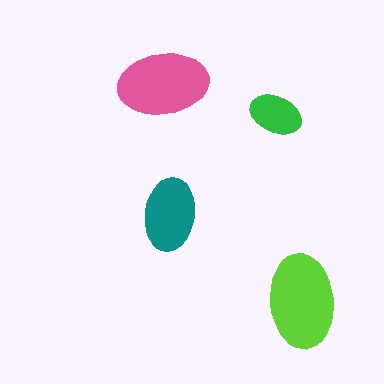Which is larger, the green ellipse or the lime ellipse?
The lime one.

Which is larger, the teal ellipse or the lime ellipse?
The lime one.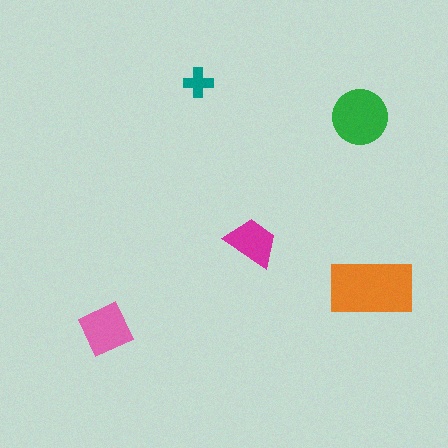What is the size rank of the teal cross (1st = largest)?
5th.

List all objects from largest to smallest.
The orange rectangle, the green circle, the pink diamond, the magenta trapezoid, the teal cross.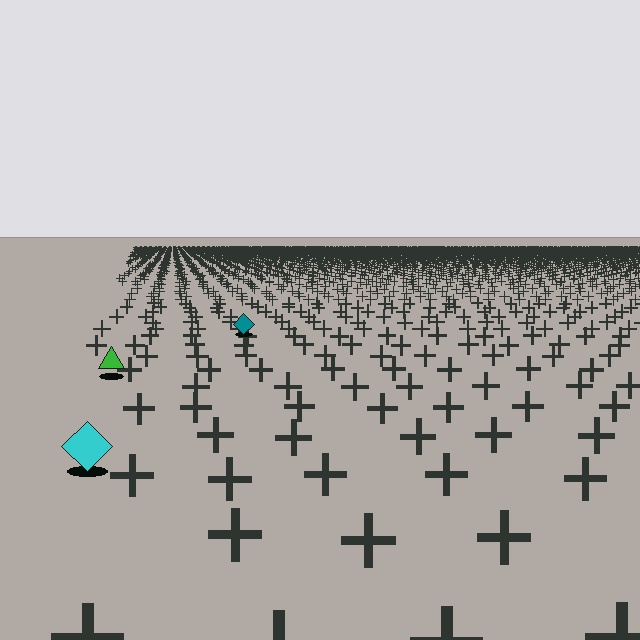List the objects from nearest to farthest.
From nearest to farthest: the cyan diamond, the green triangle, the teal diamond.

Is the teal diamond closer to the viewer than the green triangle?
No. The green triangle is closer — you can tell from the texture gradient: the ground texture is coarser near it.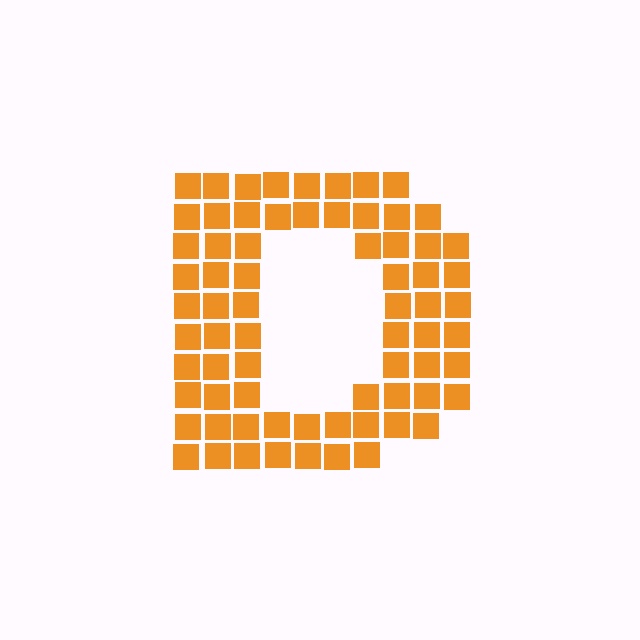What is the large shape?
The large shape is the letter D.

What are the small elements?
The small elements are squares.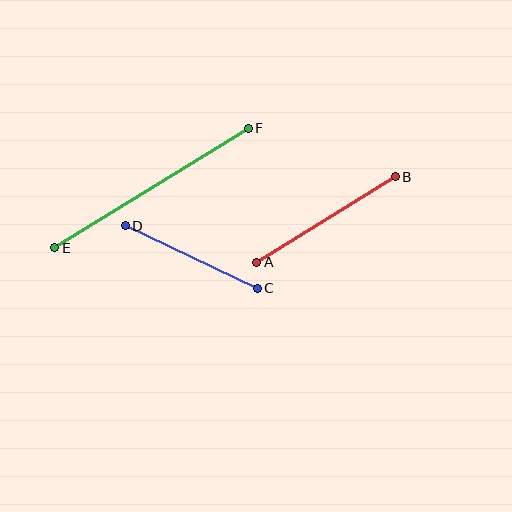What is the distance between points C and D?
The distance is approximately 146 pixels.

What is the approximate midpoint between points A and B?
The midpoint is at approximately (326, 220) pixels.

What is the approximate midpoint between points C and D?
The midpoint is at approximately (191, 257) pixels.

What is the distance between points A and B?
The distance is approximately 163 pixels.